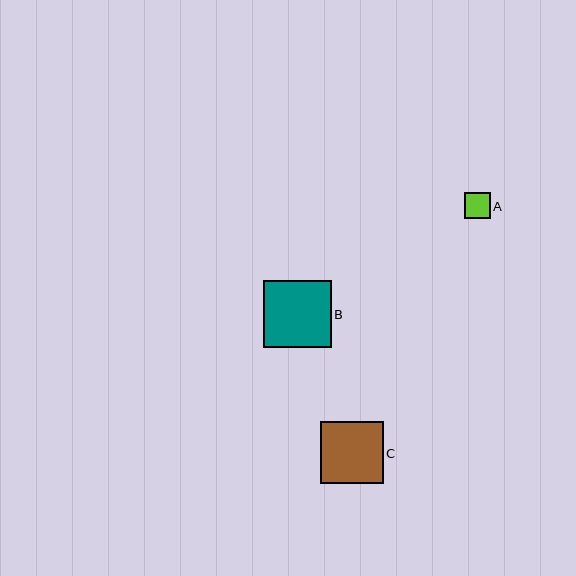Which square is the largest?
Square B is the largest with a size of approximately 68 pixels.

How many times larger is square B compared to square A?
Square B is approximately 2.7 times the size of square A.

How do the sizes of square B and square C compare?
Square B and square C are approximately the same size.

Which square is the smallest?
Square A is the smallest with a size of approximately 25 pixels.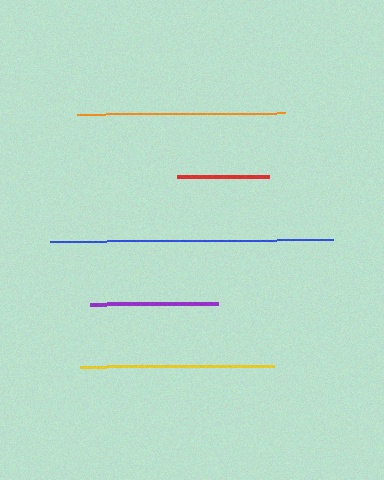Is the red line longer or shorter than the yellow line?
The yellow line is longer than the red line.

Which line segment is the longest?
The blue line is the longest at approximately 284 pixels.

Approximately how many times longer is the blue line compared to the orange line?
The blue line is approximately 1.4 times the length of the orange line.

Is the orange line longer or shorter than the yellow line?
The orange line is longer than the yellow line.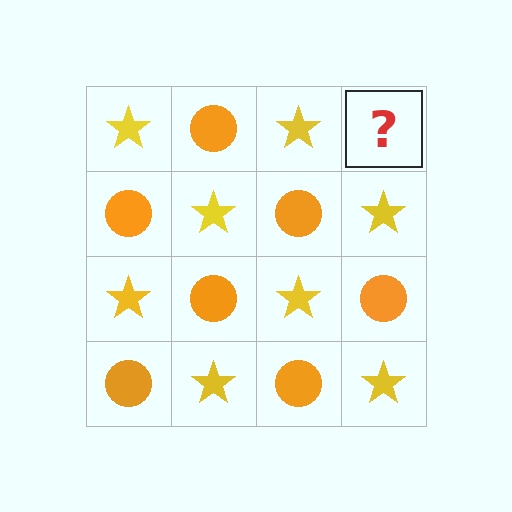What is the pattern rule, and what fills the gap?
The rule is that it alternates yellow star and orange circle in a checkerboard pattern. The gap should be filled with an orange circle.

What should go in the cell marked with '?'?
The missing cell should contain an orange circle.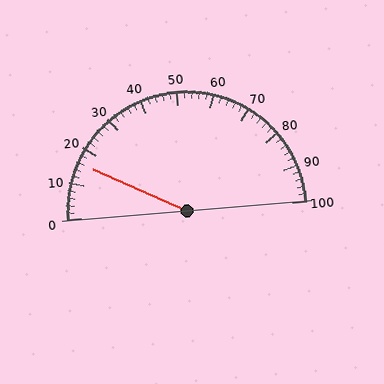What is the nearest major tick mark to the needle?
The nearest major tick mark is 20.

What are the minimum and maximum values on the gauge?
The gauge ranges from 0 to 100.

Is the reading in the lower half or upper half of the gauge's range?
The reading is in the lower half of the range (0 to 100).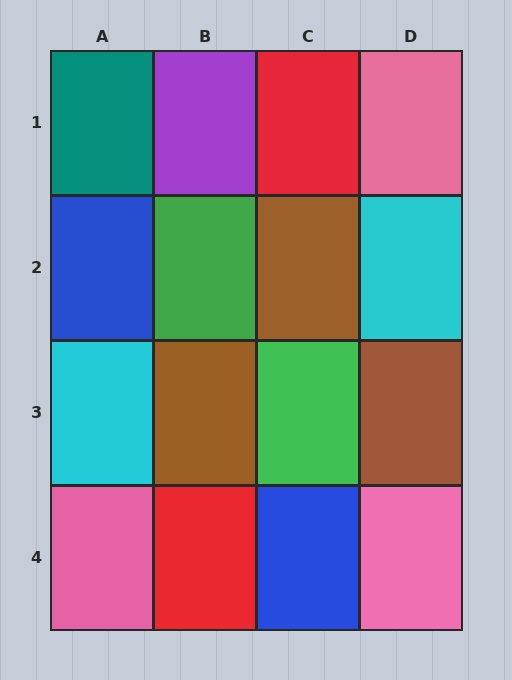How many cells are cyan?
2 cells are cyan.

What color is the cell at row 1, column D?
Pink.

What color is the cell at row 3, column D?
Brown.